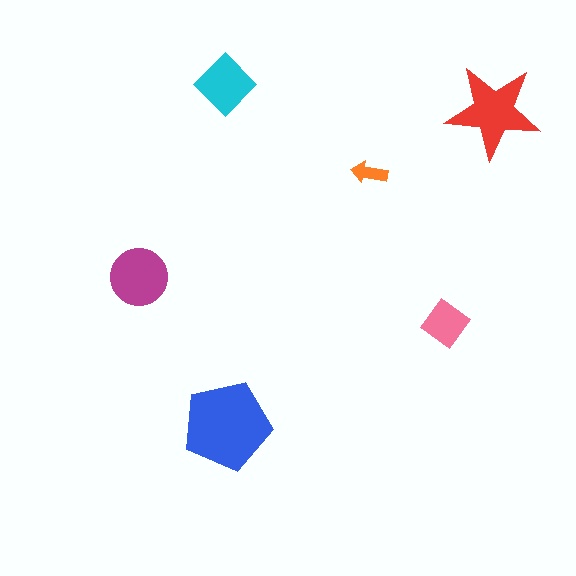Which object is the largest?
The blue pentagon.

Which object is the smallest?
The orange arrow.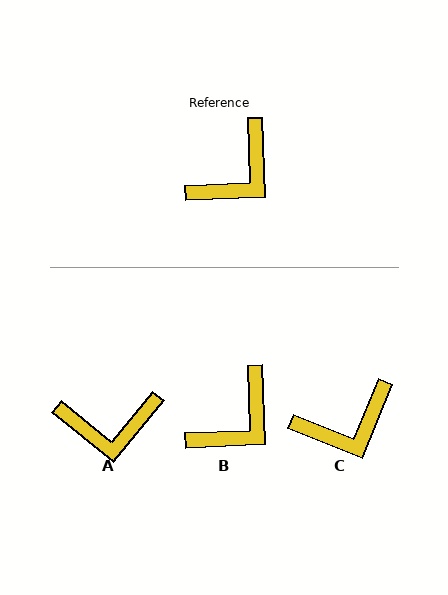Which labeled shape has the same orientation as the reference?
B.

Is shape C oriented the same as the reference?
No, it is off by about 24 degrees.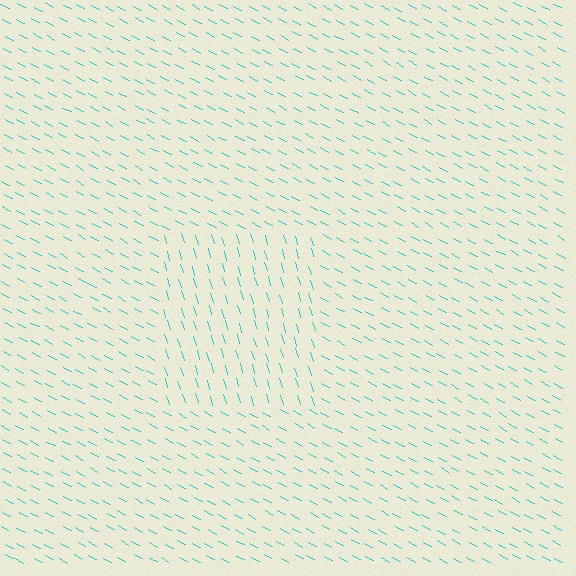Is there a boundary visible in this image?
Yes, there is a texture boundary formed by a change in line orientation.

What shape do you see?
I see a rectangle.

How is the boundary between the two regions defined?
The boundary is defined purely by a change in line orientation (approximately 45 degrees difference). All lines are the same color and thickness.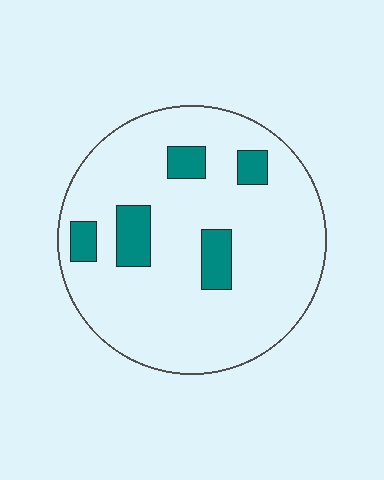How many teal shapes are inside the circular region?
5.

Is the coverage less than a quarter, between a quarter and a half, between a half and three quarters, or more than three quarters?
Less than a quarter.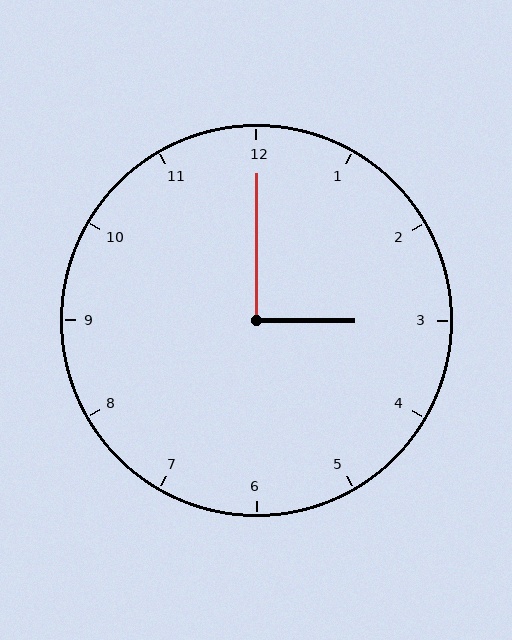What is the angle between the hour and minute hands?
Approximately 90 degrees.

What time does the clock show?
3:00.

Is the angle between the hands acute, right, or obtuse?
It is right.